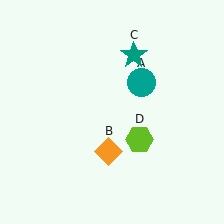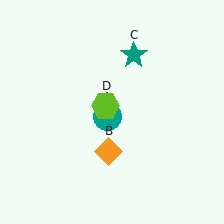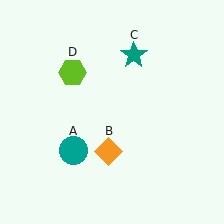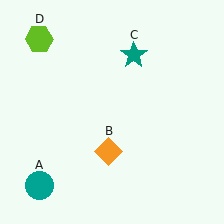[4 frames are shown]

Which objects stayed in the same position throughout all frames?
Orange diamond (object B) and teal star (object C) remained stationary.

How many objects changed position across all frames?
2 objects changed position: teal circle (object A), lime hexagon (object D).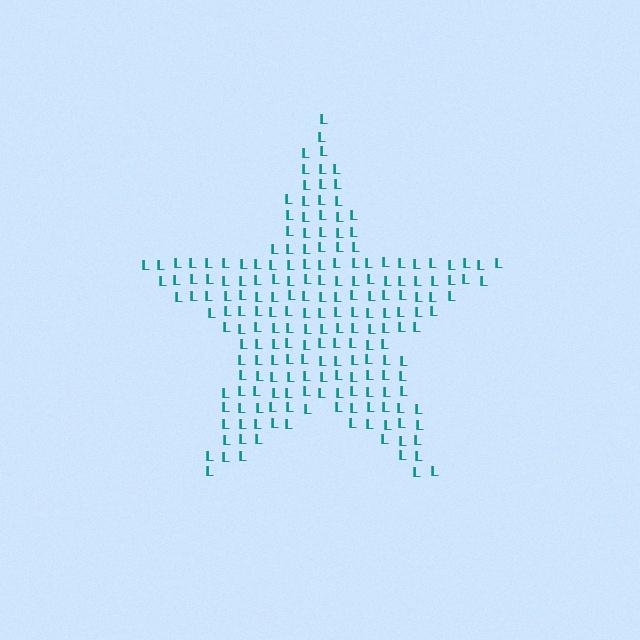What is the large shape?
The large shape is a star.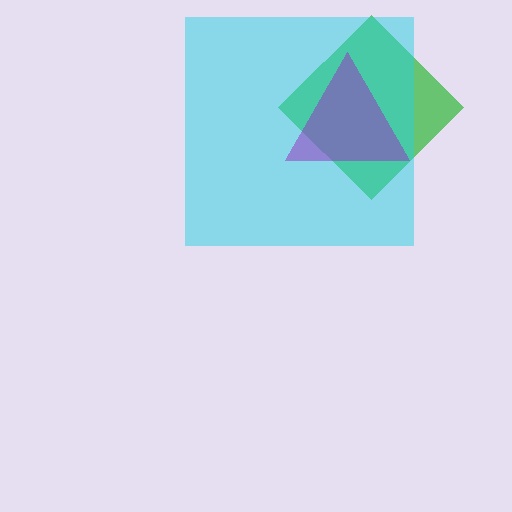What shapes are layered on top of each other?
The layered shapes are: a green diamond, a cyan square, a purple triangle.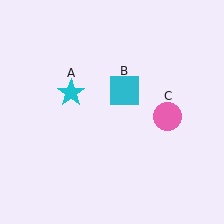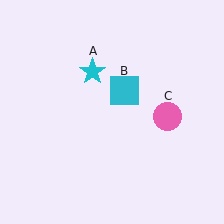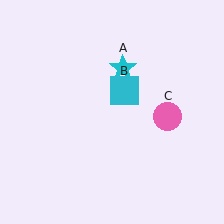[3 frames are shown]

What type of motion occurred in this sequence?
The cyan star (object A) rotated clockwise around the center of the scene.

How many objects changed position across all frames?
1 object changed position: cyan star (object A).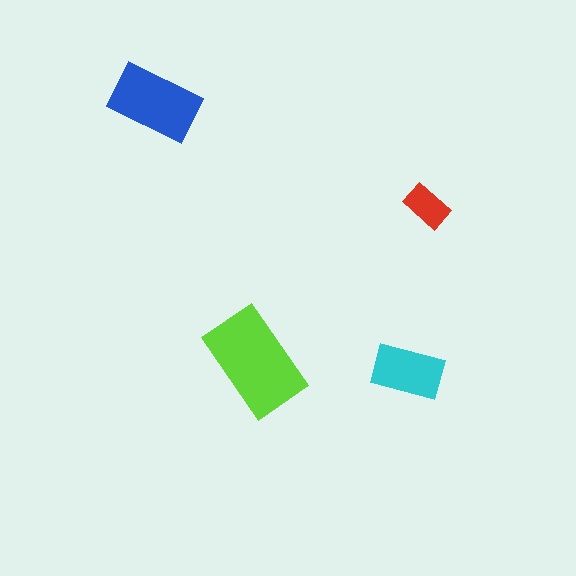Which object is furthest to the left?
The blue rectangle is leftmost.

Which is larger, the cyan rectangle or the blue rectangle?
The blue one.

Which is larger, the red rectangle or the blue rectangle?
The blue one.